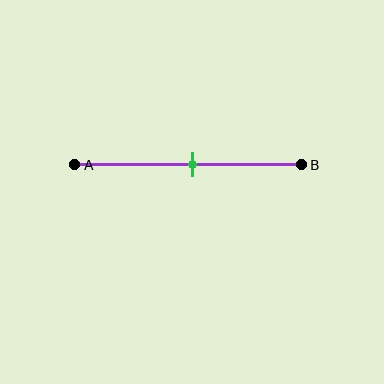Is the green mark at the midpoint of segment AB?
Yes, the mark is approximately at the midpoint.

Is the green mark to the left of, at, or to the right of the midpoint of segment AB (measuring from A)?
The green mark is approximately at the midpoint of segment AB.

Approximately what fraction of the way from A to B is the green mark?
The green mark is approximately 50% of the way from A to B.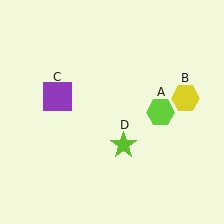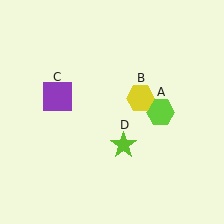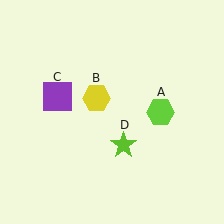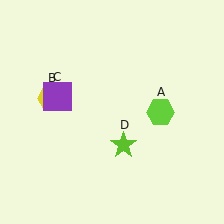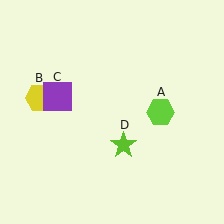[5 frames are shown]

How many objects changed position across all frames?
1 object changed position: yellow hexagon (object B).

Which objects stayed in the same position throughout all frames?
Lime hexagon (object A) and purple square (object C) and lime star (object D) remained stationary.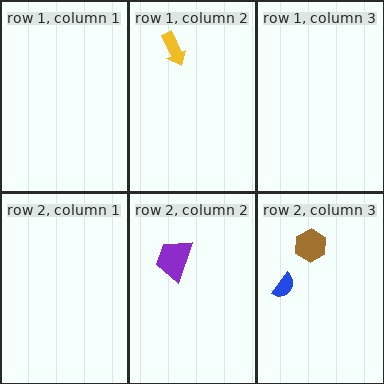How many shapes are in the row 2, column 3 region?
2.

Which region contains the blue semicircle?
The row 2, column 3 region.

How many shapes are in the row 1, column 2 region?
1.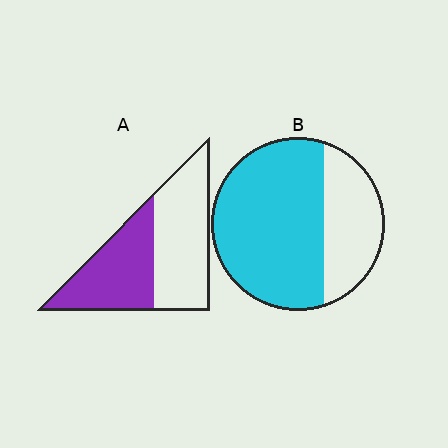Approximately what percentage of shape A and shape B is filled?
A is approximately 45% and B is approximately 70%.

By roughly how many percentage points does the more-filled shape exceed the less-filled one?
By roughly 25 percentage points (B over A).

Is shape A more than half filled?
No.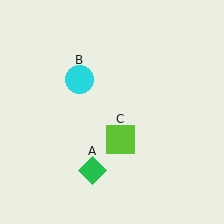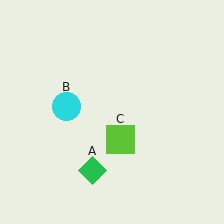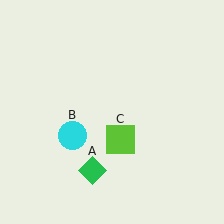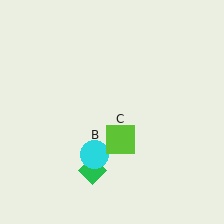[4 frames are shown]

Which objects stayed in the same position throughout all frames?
Green diamond (object A) and lime square (object C) remained stationary.